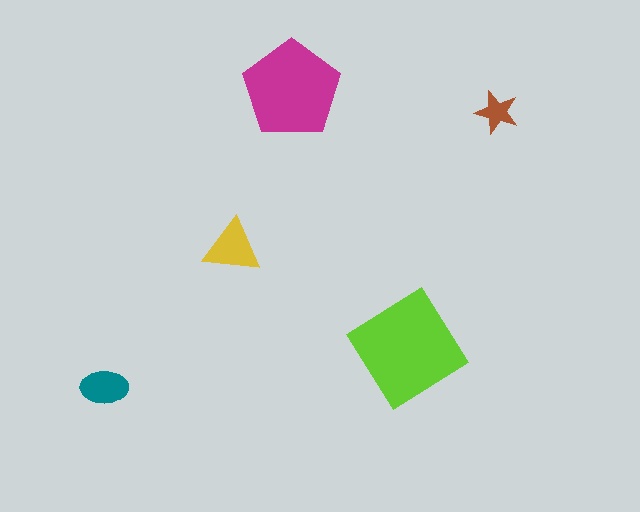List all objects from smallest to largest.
The brown star, the teal ellipse, the yellow triangle, the magenta pentagon, the lime diamond.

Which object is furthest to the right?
The brown star is rightmost.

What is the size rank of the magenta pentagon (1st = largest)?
2nd.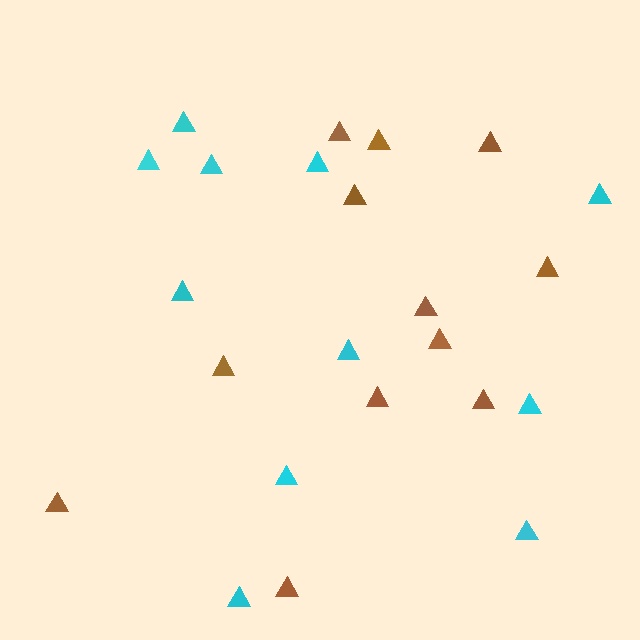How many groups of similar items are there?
There are 2 groups: one group of brown triangles (12) and one group of cyan triangles (11).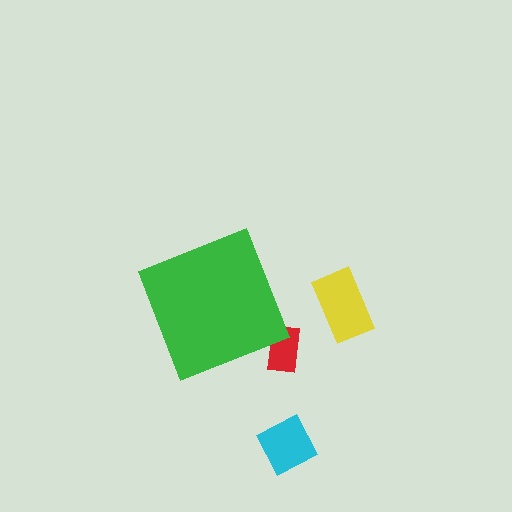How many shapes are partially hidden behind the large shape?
1 shape is partially hidden.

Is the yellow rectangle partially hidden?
No, the yellow rectangle is fully visible.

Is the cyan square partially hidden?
No, the cyan square is fully visible.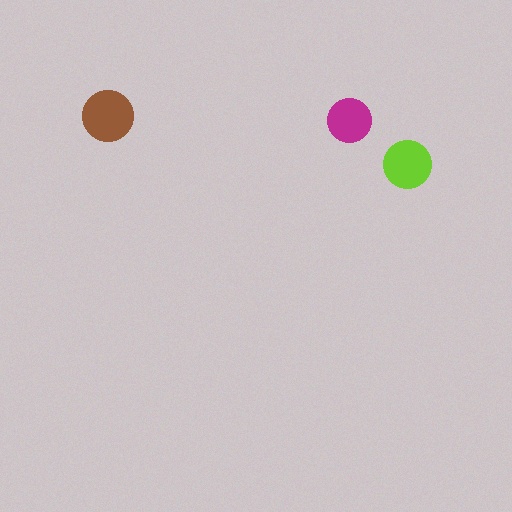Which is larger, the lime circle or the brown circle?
The brown one.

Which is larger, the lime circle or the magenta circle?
The lime one.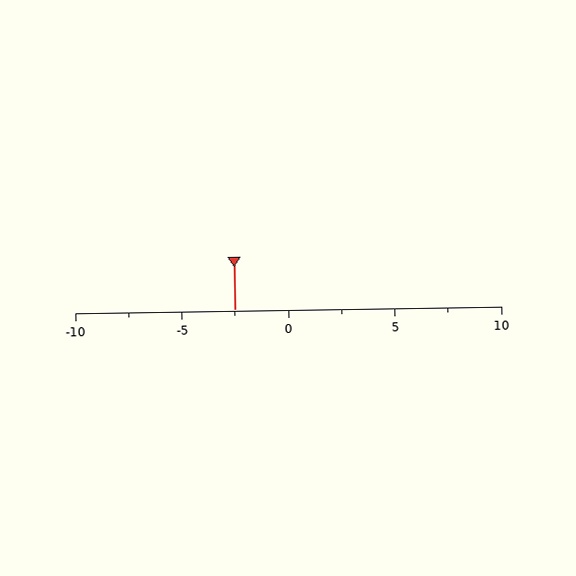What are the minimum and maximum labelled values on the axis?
The axis runs from -10 to 10.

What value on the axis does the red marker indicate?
The marker indicates approximately -2.5.